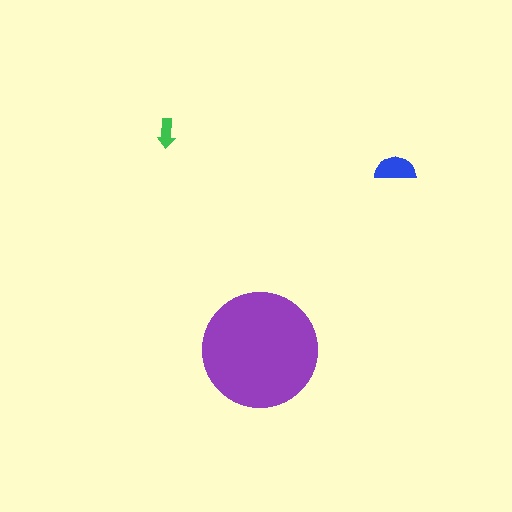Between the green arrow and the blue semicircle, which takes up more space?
The blue semicircle.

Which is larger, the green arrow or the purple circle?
The purple circle.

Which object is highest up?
The green arrow is topmost.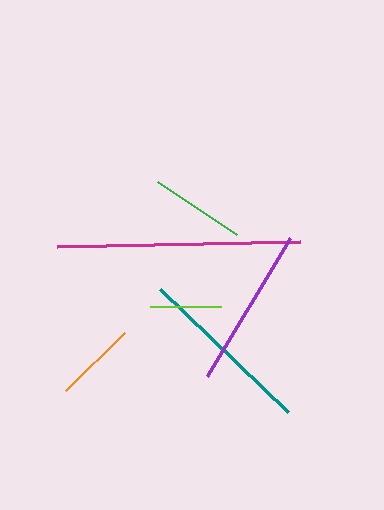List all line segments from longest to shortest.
From longest to shortest: magenta, teal, purple, green, orange, lime.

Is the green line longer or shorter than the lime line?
The green line is longer than the lime line.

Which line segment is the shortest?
The lime line is the shortest at approximately 71 pixels.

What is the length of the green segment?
The green segment is approximately 94 pixels long.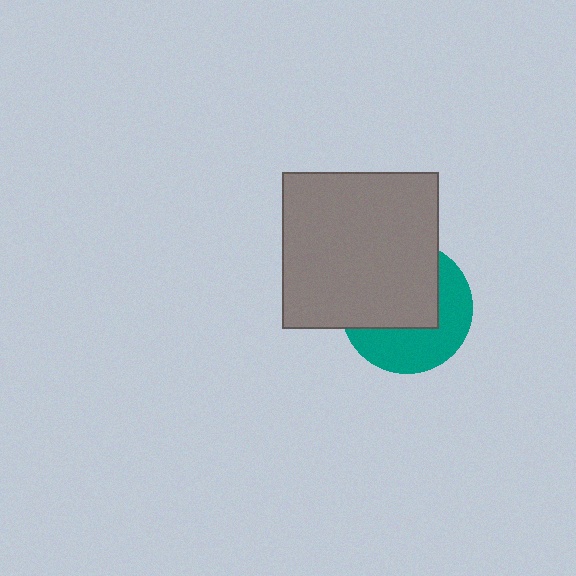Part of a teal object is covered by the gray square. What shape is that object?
It is a circle.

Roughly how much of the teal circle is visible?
A small part of it is visible (roughly 45%).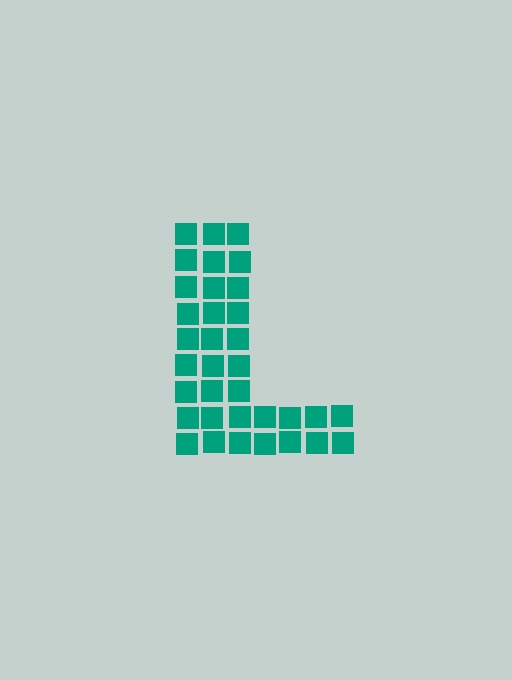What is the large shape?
The large shape is the letter L.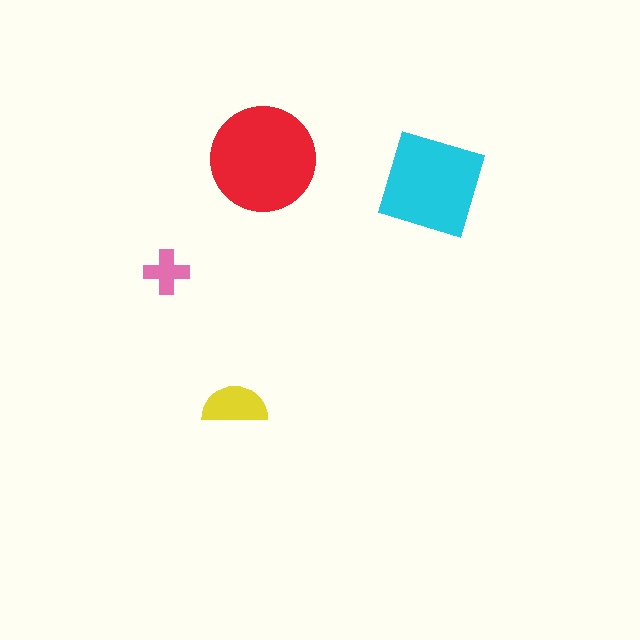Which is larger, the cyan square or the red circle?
The red circle.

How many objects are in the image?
There are 4 objects in the image.